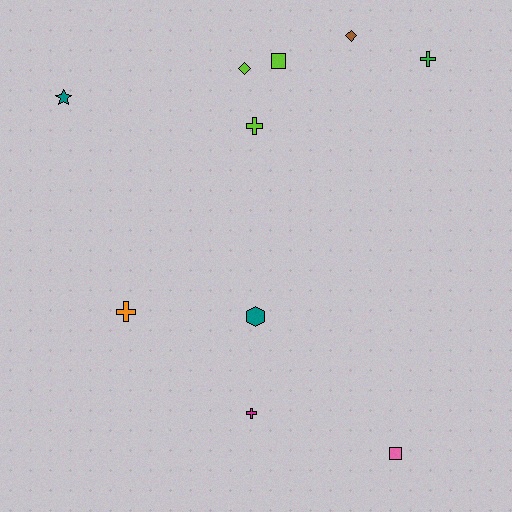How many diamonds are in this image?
There are 2 diamonds.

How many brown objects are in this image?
There is 1 brown object.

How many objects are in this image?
There are 10 objects.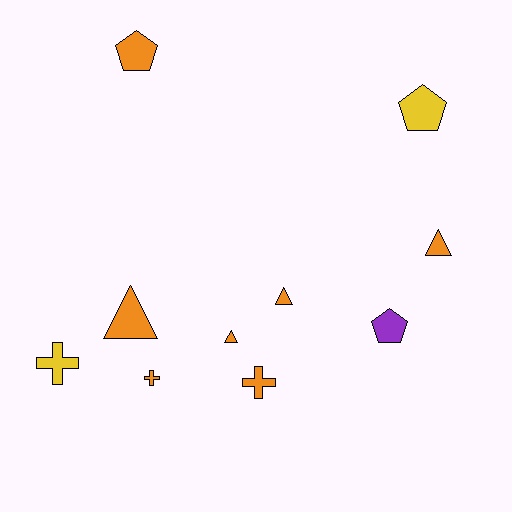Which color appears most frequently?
Orange, with 7 objects.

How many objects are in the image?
There are 10 objects.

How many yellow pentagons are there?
There is 1 yellow pentagon.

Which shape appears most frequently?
Triangle, with 4 objects.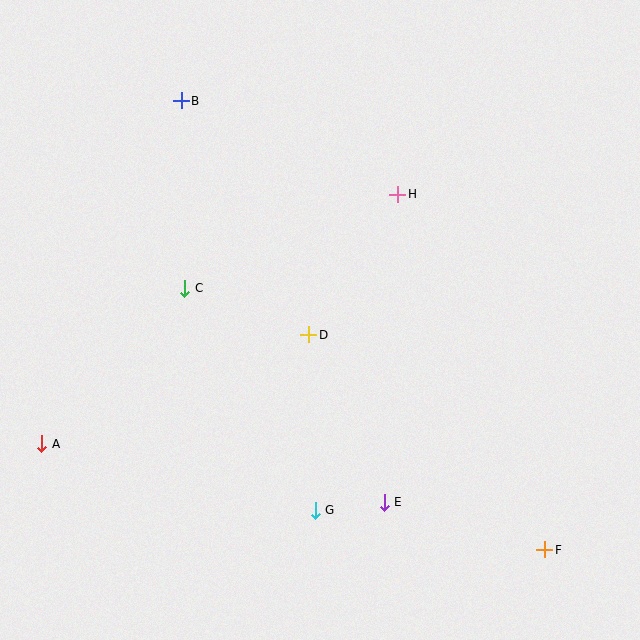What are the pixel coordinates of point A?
Point A is at (42, 444).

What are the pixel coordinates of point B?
Point B is at (181, 101).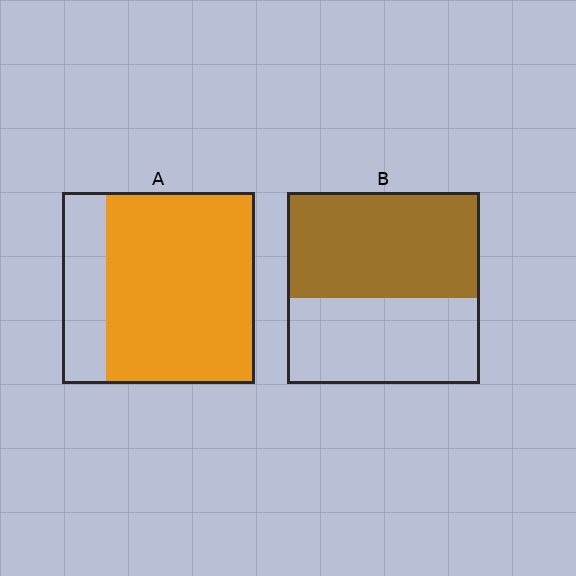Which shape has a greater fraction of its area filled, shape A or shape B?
Shape A.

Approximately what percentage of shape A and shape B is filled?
A is approximately 75% and B is approximately 55%.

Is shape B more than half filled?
Yes.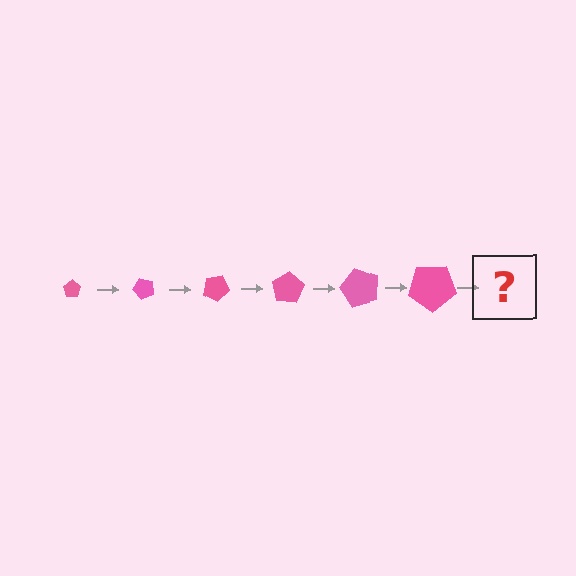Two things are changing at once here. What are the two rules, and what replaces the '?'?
The two rules are that the pentagon grows larger each step and it rotates 50 degrees each step. The '?' should be a pentagon, larger than the previous one and rotated 300 degrees from the start.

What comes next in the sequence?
The next element should be a pentagon, larger than the previous one and rotated 300 degrees from the start.